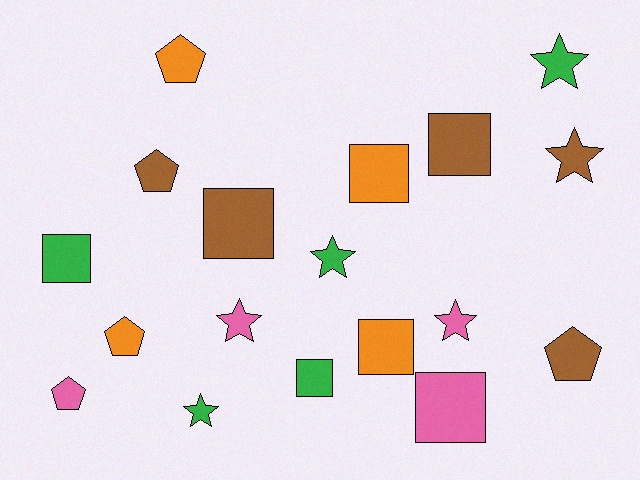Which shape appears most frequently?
Square, with 7 objects.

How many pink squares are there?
There is 1 pink square.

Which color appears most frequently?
Brown, with 5 objects.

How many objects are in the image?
There are 18 objects.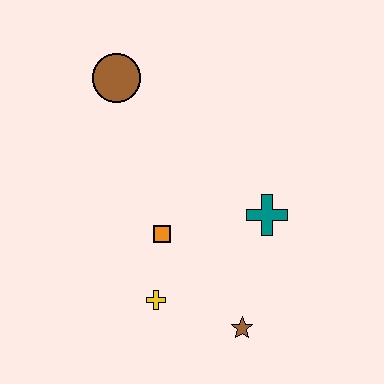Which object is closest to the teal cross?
The orange square is closest to the teal cross.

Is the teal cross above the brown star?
Yes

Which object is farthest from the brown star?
The brown circle is farthest from the brown star.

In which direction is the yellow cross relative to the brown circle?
The yellow cross is below the brown circle.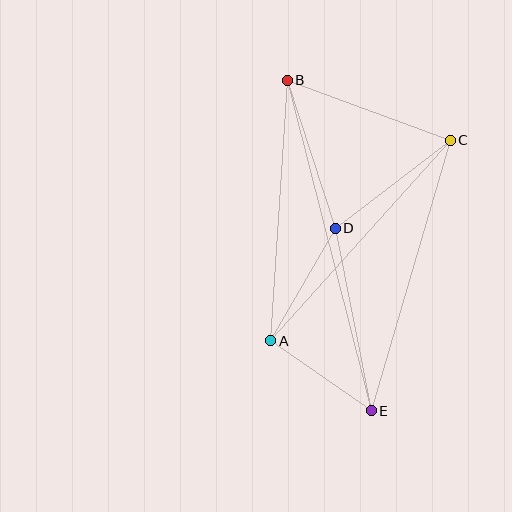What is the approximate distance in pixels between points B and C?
The distance between B and C is approximately 174 pixels.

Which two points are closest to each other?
Points A and E are closest to each other.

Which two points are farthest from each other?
Points B and E are farthest from each other.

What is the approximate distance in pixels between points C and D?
The distance between C and D is approximately 145 pixels.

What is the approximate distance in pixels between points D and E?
The distance between D and E is approximately 186 pixels.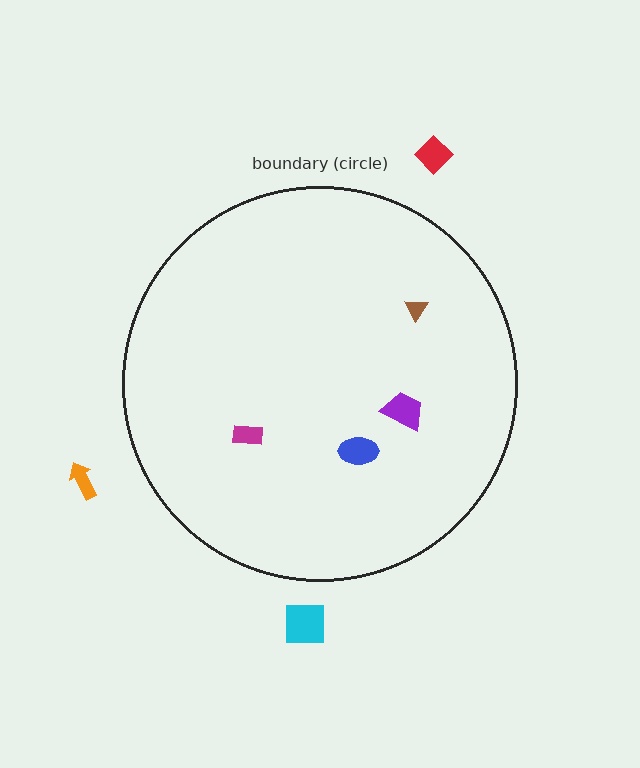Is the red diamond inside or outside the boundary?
Outside.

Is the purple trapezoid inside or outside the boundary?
Inside.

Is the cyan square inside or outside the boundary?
Outside.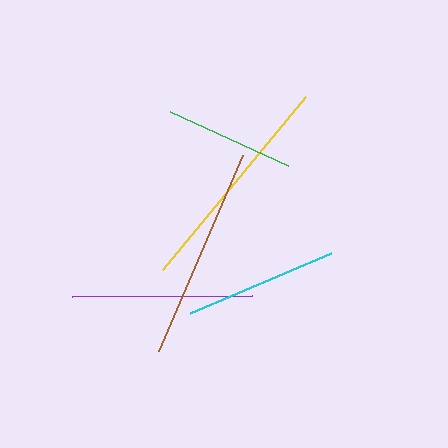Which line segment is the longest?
The yellow line is the longest at approximately 224 pixels.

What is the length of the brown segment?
The brown segment is approximately 213 pixels long.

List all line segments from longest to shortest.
From longest to shortest: yellow, brown, purple, cyan, green.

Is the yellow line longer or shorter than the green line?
The yellow line is longer than the green line.